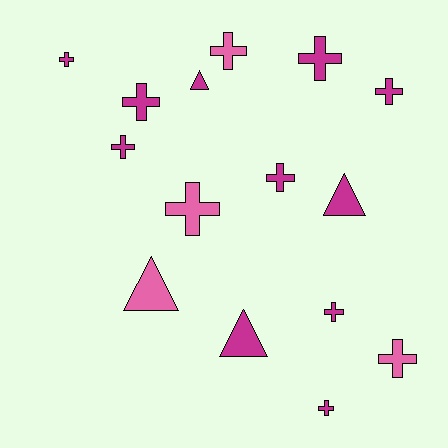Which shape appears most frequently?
Cross, with 11 objects.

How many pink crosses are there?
There are 3 pink crosses.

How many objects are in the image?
There are 15 objects.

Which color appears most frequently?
Magenta, with 11 objects.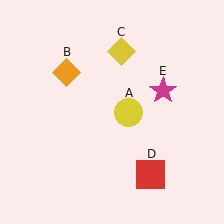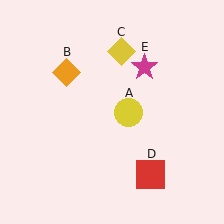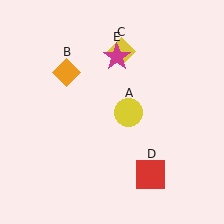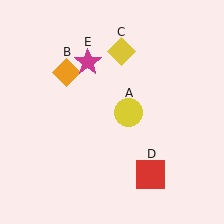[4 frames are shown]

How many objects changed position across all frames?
1 object changed position: magenta star (object E).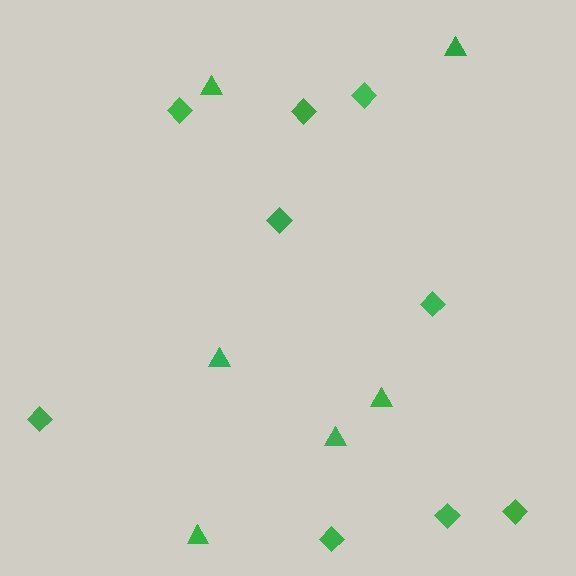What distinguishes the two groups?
There are 2 groups: one group of triangles (6) and one group of diamonds (9).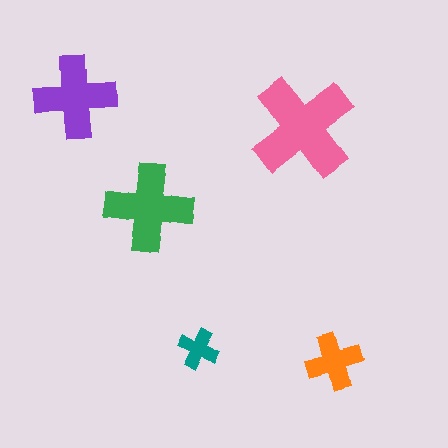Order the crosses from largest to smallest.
the pink one, the green one, the purple one, the orange one, the teal one.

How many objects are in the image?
There are 5 objects in the image.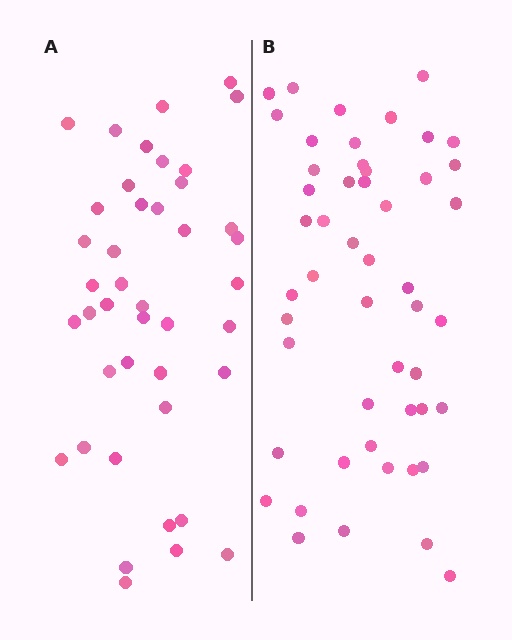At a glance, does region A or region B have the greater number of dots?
Region B (the right region) has more dots.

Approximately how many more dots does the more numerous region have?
Region B has roughly 8 or so more dots than region A.